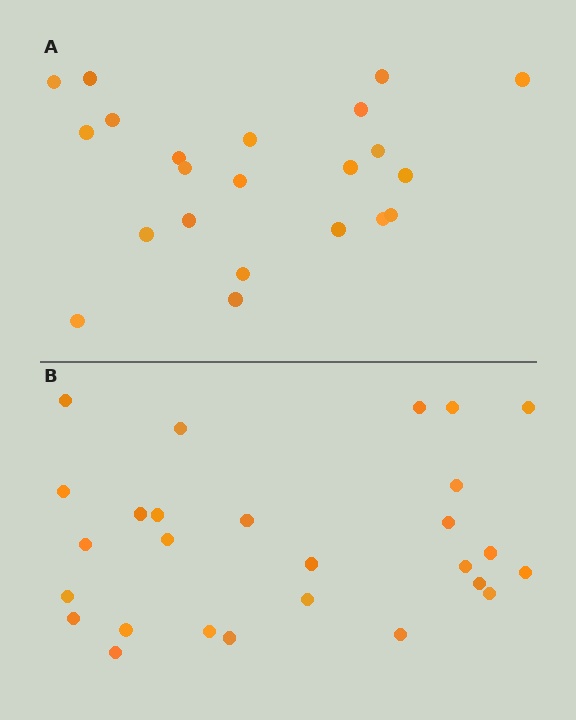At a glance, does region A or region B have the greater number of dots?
Region B (the bottom region) has more dots.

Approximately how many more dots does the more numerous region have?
Region B has about 5 more dots than region A.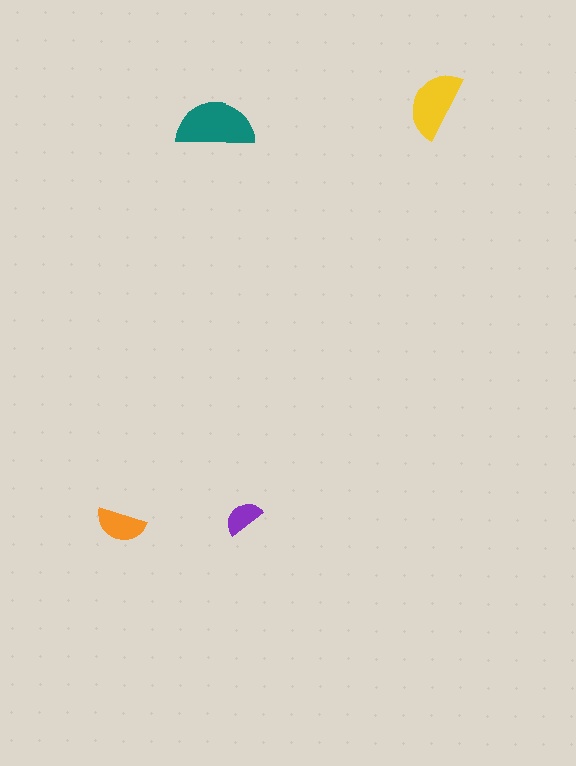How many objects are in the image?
There are 4 objects in the image.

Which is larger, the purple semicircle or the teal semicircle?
The teal one.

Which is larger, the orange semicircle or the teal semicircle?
The teal one.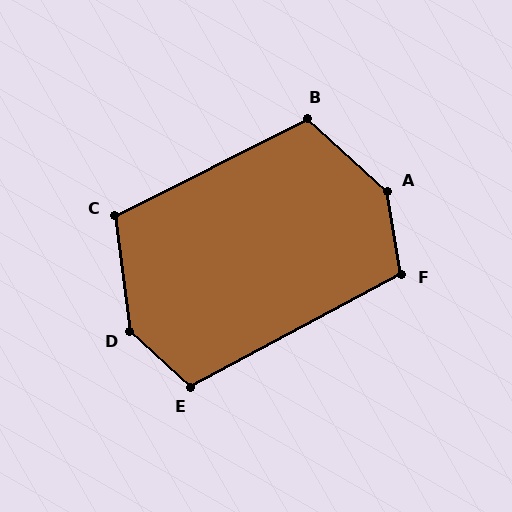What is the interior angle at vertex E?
Approximately 109 degrees (obtuse).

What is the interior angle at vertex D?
Approximately 140 degrees (obtuse).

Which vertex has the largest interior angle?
A, at approximately 142 degrees.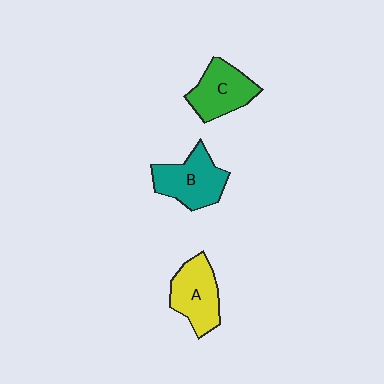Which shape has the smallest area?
Shape C (green).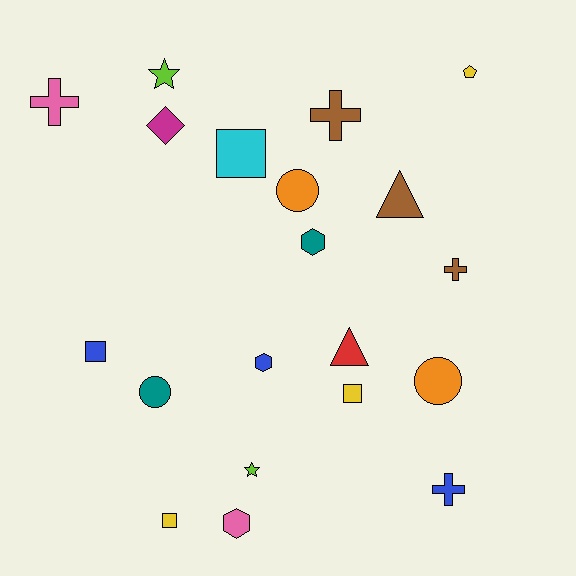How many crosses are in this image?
There are 4 crosses.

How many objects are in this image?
There are 20 objects.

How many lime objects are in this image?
There are 2 lime objects.